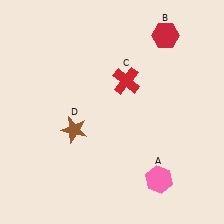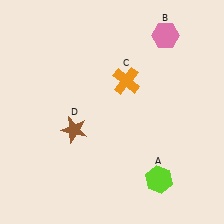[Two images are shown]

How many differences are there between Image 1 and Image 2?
There are 3 differences between the two images.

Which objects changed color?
A changed from pink to lime. B changed from red to pink. C changed from red to orange.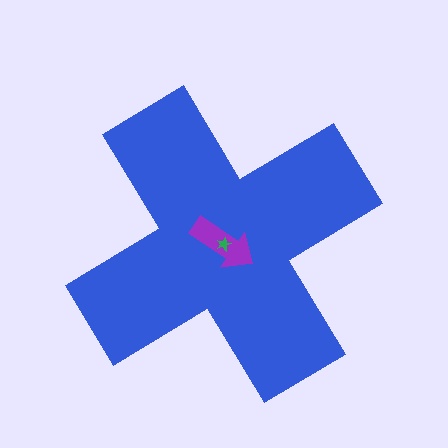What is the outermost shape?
The blue cross.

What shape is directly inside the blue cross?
The purple arrow.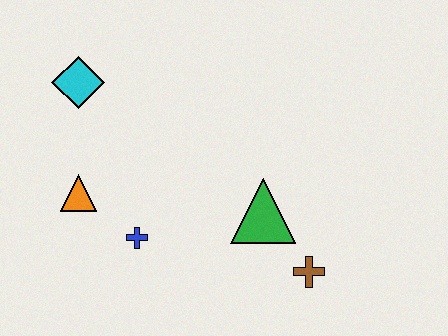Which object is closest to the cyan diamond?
The orange triangle is closest to the cyan diamond.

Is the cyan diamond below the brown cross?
No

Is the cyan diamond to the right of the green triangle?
No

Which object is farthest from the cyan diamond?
The brown cross is farthest from the cyan diamond.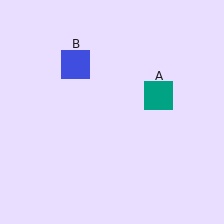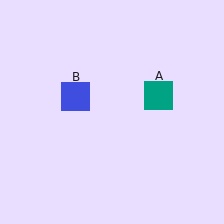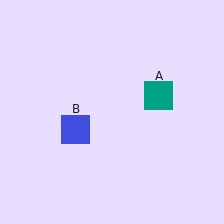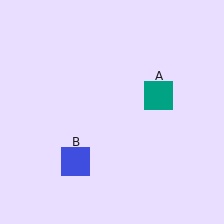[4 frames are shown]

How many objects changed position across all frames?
1 object changed position: blue square (object B).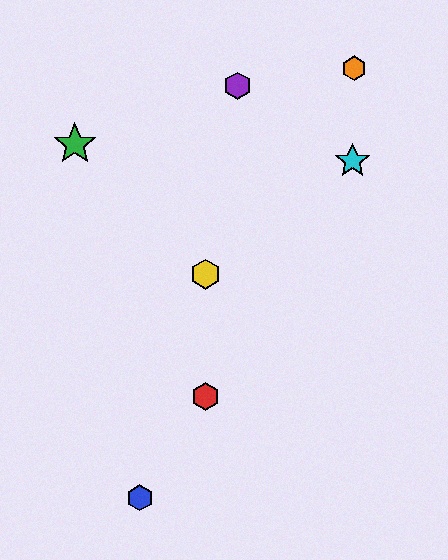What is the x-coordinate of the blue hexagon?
The blue hexagon is at x≈140.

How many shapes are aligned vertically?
2 shapes (the red hexagon, the yellow hexagon) are aligned vertically.